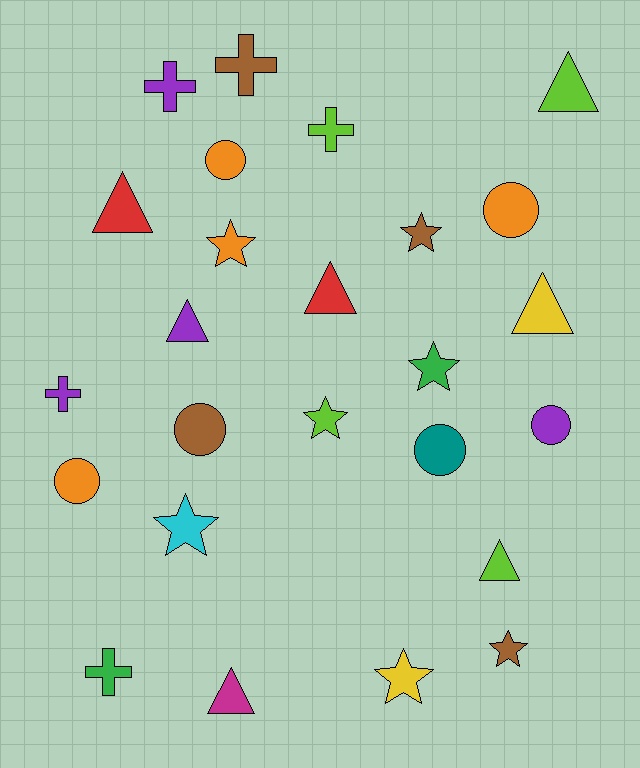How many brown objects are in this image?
There are 4 brown objects.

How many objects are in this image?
There are 25 objects.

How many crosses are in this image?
There are 5 crosses.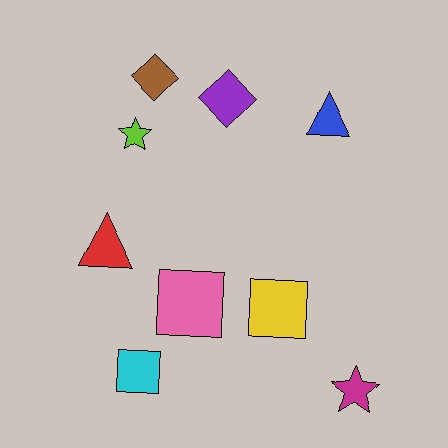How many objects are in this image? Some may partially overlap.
There are 9 objects.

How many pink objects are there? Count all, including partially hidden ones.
There is 1 pink object.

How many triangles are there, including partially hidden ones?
There are 2 triangles.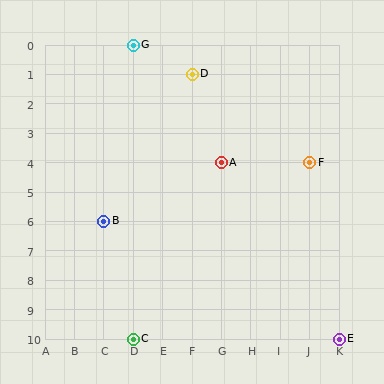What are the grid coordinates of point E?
Point E is at grid coordinates (K, 10).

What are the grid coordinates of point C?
Point C is at grid coordinates (D, 10).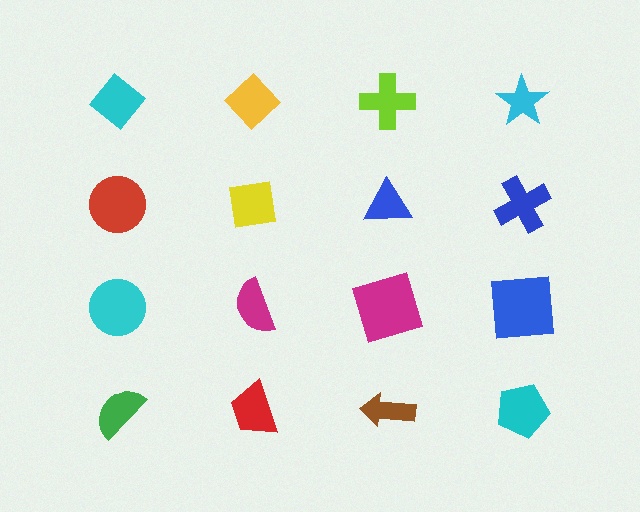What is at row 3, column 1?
A cyan circle.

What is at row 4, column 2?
A red trapezoid.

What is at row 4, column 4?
A cyan pentagon.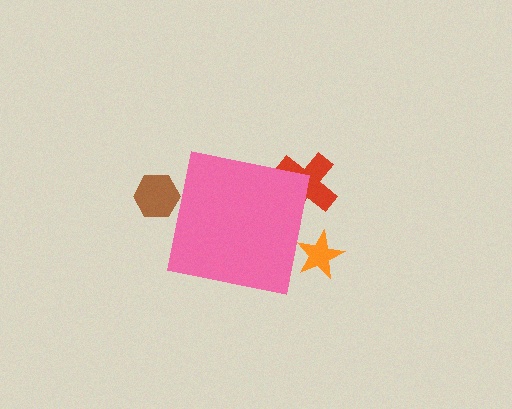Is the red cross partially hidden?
Yes, the red cross is partially hidden behind the pink square.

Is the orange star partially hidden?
Yes, the orange star is partially hidden behind the pink square.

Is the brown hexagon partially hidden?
Yes, the brown hexagon is partially hidden behind the pink square.